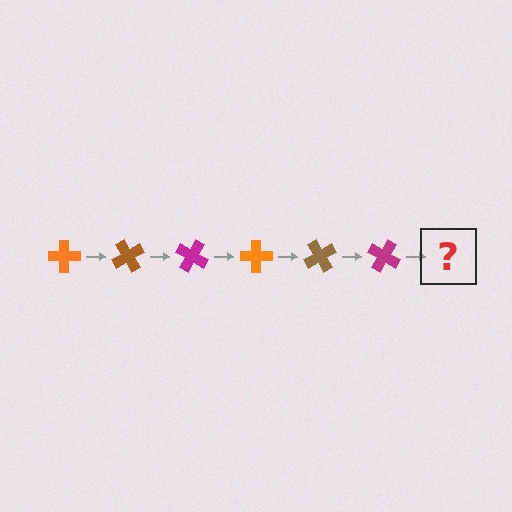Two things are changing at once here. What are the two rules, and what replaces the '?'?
The two rules are that it rotates 60 degrees each step and the color cycles through orange, brown, and magenta. The '?' should be an orange cross, rotated 360 degrees from the start.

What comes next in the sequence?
The next element should be an orange cross, rotated 360 degrees from the start.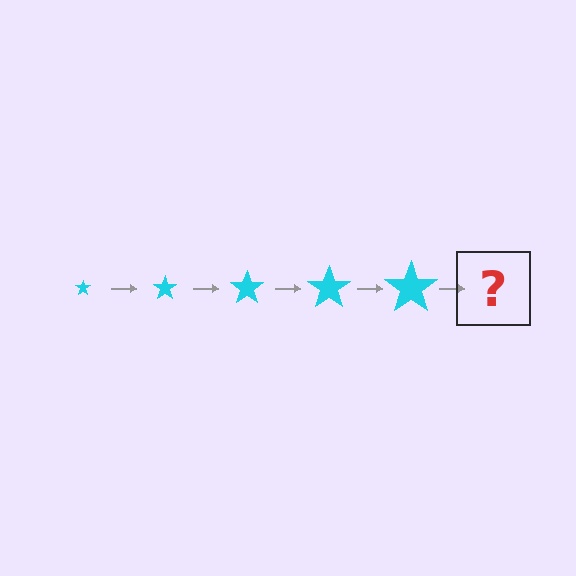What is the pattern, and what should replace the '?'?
The pattern is that the star gets progressively larger each step. The '?' should be a cyan star, larger than the previous one.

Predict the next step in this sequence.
The next step is a cyan star, larger than the previous one.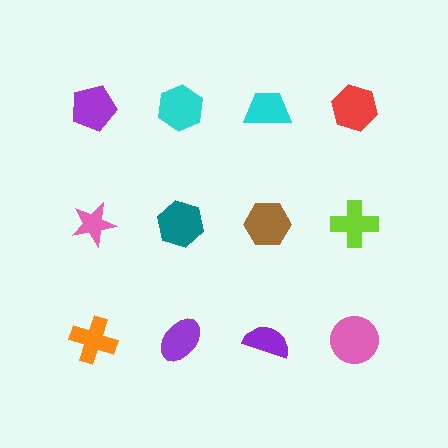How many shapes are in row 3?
4 shapes.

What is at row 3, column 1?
An orange cross.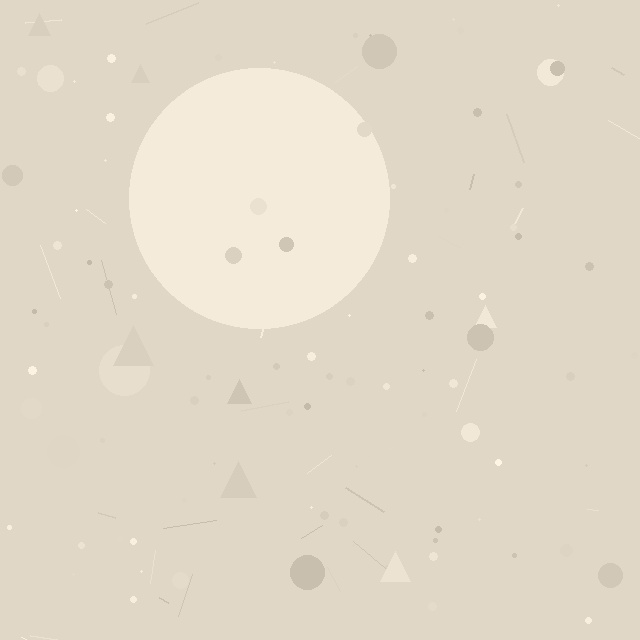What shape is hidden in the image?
A circle is hidden in the image.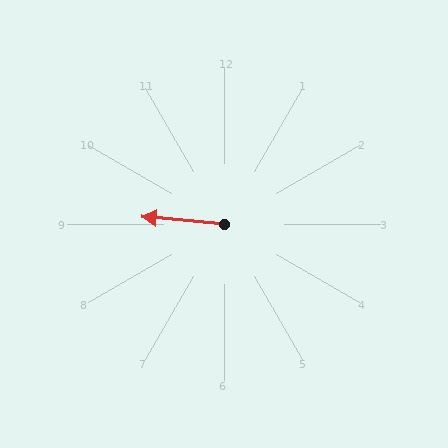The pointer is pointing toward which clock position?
Roughly 9 o'clock.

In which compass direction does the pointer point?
West.